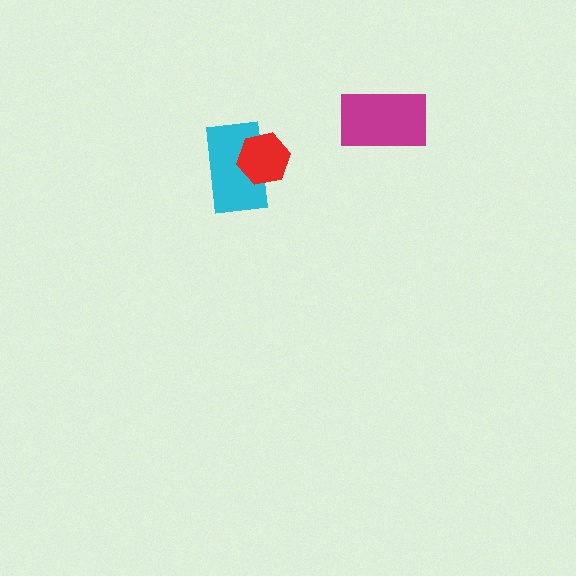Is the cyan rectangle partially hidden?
Yes, it is partially covered by another shape.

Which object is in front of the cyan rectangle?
The red hexagon is in front of the cyan rectangle.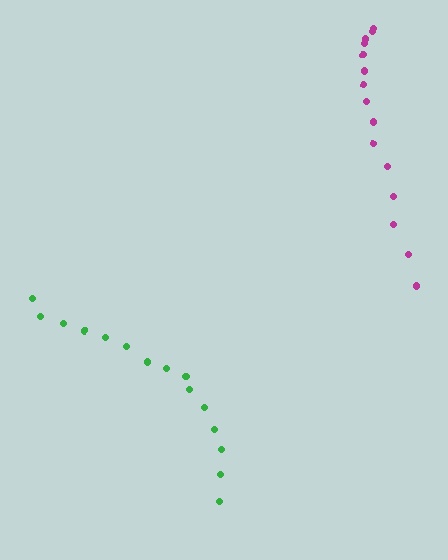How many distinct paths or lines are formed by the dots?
There are 2 distinct paths.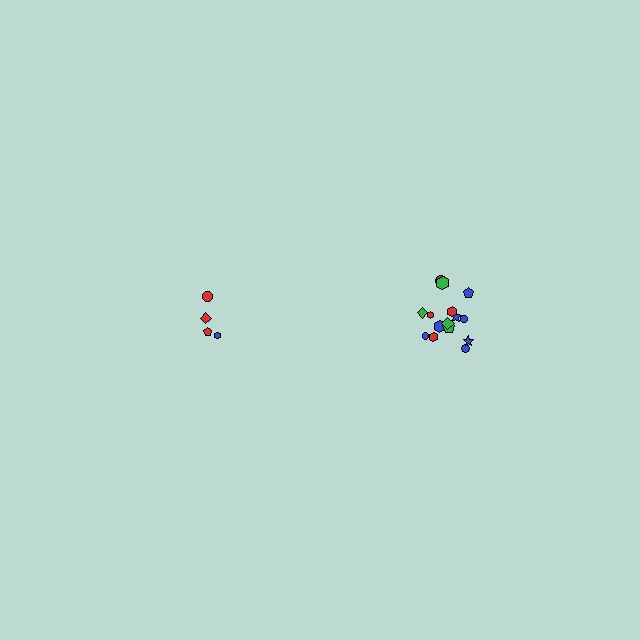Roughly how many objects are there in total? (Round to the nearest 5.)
Roughly 20 objects in total.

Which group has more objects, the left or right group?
The right group.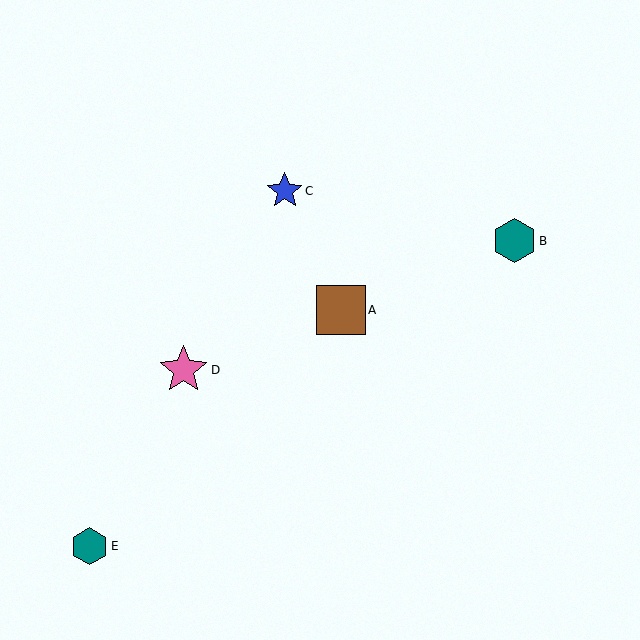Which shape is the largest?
The brown square (labeled A) is the largest.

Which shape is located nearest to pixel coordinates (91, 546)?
The teal hexagon (labeled E) at (90, 546) is nearest to that location.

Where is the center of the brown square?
The center of the brown square is at (341, 310).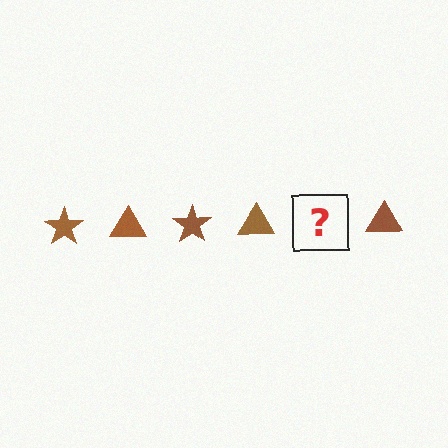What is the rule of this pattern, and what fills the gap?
The rule is that the pattern cycles through star, triangle shapes in brown. The gap should be filled with a brown star.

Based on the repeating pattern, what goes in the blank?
The blank should be a brown star.